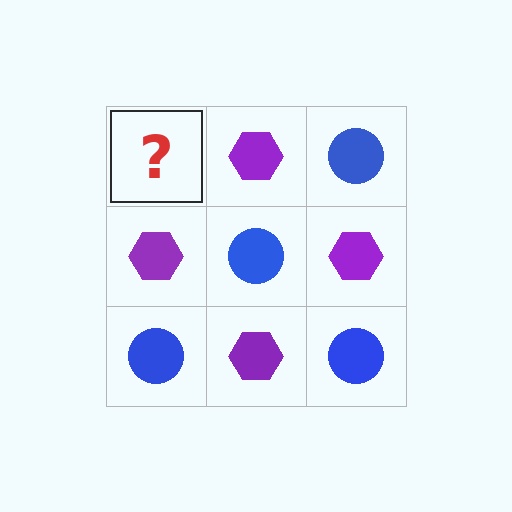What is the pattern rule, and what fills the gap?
The rule is that it alternates blue circle and purple hexagon in a checkerboard pattern. The gap should be filled with a blue circle.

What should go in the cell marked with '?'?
The missing cell should contain a blue circle.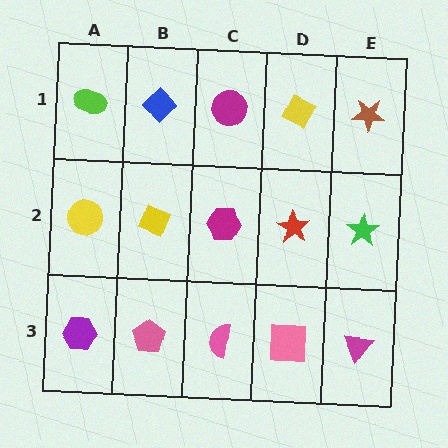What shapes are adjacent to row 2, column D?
A yellow diamond (row 1, column D), a pink square (row 3, column D), a magenta hexagon (row 2, column C), a green star (row 2, column E).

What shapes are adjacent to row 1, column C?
A magenta hexagon (row 2, column C), a blue diamond (row 1, column B), a yellow diamond (row 1, column D).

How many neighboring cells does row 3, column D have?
3.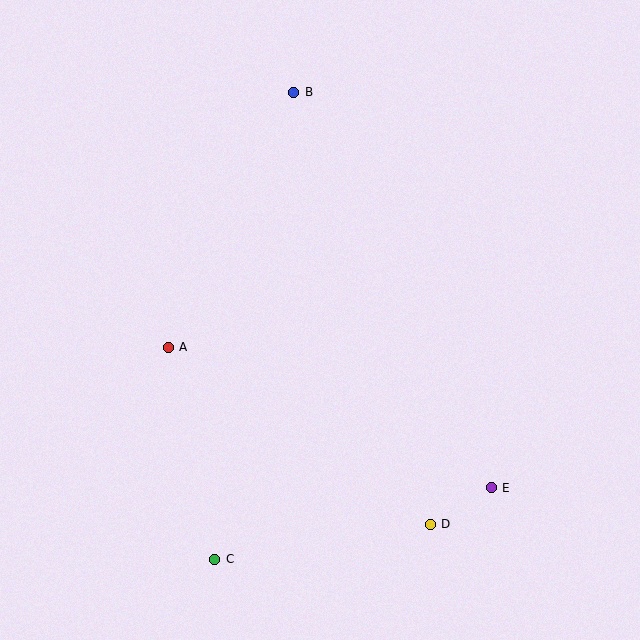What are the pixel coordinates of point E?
Point E is at (492, 487).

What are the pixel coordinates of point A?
Point A is at (168, 348).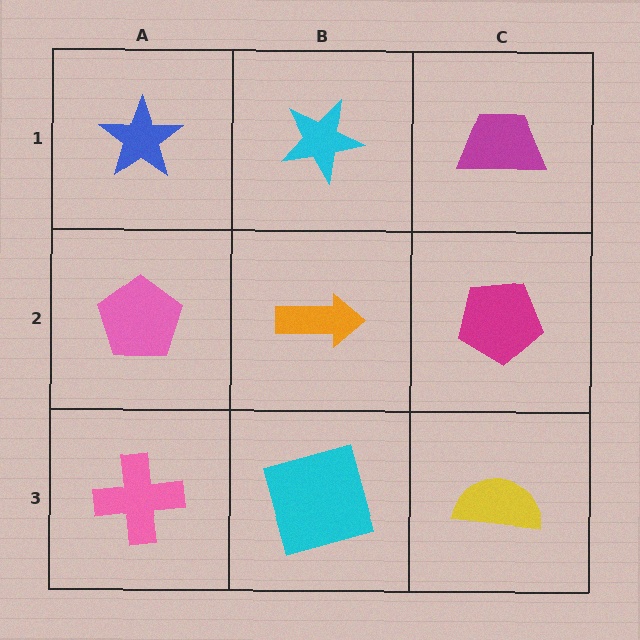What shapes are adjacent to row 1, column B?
An orange arrow (row 2, column B), a blue star (row 1, column A), a magenta trapezoid (row 1, column C).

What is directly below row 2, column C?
A yellow semicircle.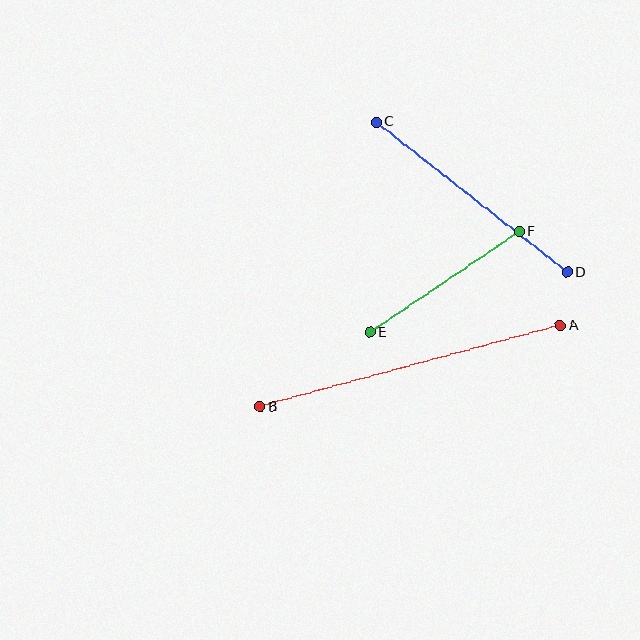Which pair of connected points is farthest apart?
Points A and B are farthest apart.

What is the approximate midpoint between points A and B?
The midpoint is at approximately (410, 366) pixels.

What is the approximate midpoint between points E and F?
The midpoint is at approximately (445, 282) pixels.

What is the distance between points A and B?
The distance is approximately 311 pixels.